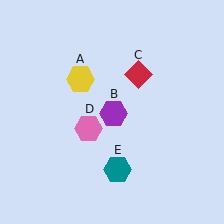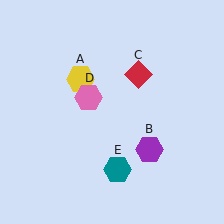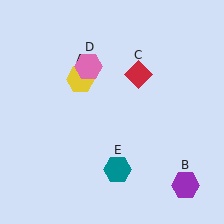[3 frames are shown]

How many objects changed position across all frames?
2 objects changed position: purple hexagon (object B), pink hexagon (object D).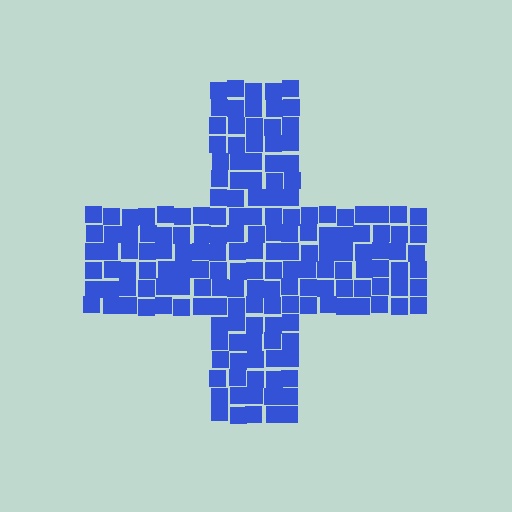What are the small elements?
The small elements are squares.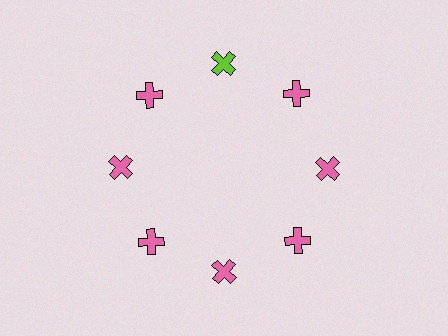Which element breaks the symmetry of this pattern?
The lime cross at roughly the 12 o'clock position breaks the symmetry. All other shapes are pink crosses.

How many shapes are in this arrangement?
There are 8 shapes arranged in a ring pattern.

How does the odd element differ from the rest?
It has a different color: lime instead of pink.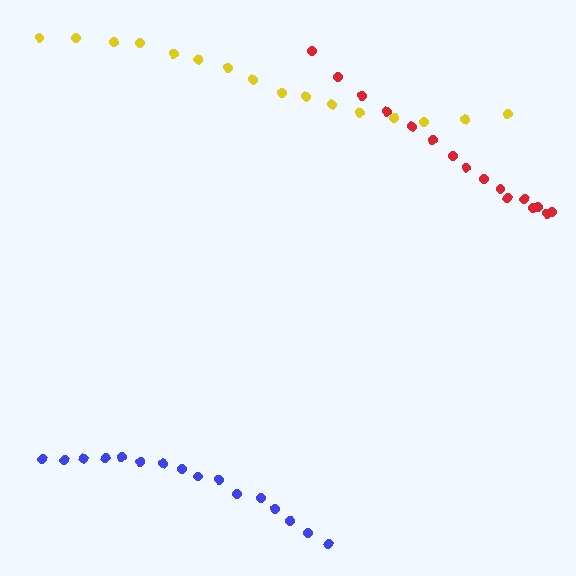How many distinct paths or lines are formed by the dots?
There are 3 distinct paths.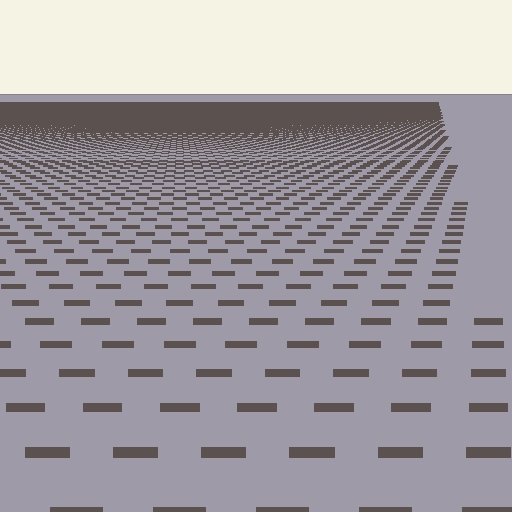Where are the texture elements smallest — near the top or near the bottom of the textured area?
Near the top.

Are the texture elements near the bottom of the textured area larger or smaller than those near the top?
Larger. Near the bottom, elements are closer to the viewer and appear at a bigger on-screen size.